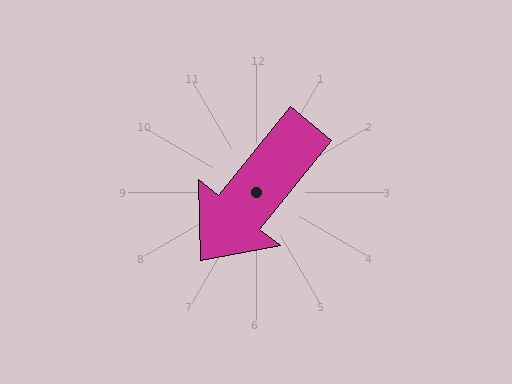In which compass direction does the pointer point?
Southwest.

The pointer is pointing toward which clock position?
Roughly 7 o'clock.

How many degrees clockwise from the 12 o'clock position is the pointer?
Approximately 219 degrees.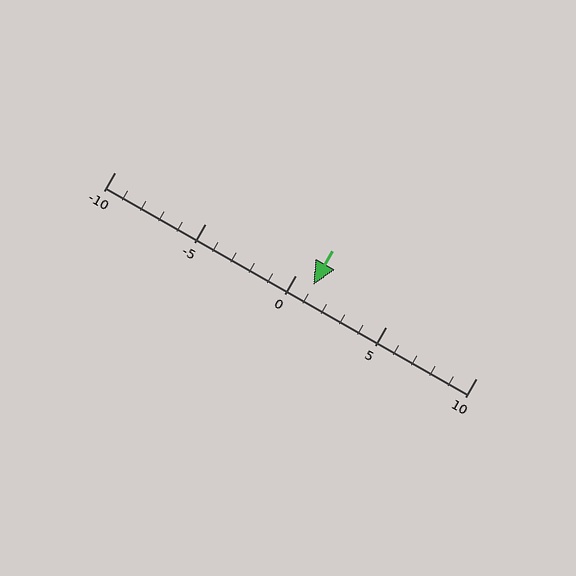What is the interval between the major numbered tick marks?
The major tick marks are spaced 5 units apart.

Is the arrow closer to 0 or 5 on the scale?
The arrow is closer to 0.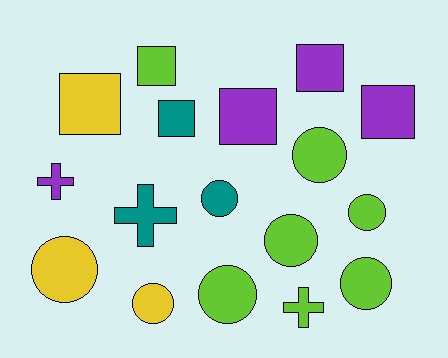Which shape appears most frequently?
Circle, with 8 objects.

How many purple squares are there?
There are 3 purple squares.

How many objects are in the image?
There are 17 objects.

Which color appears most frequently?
Lime, with 7 objects.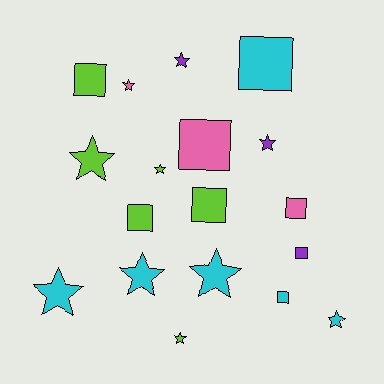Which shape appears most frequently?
Star, with 10 objects.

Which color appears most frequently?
Cyan, with 6 objects.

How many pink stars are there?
There is 1 pink star.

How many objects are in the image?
There are 18 objects.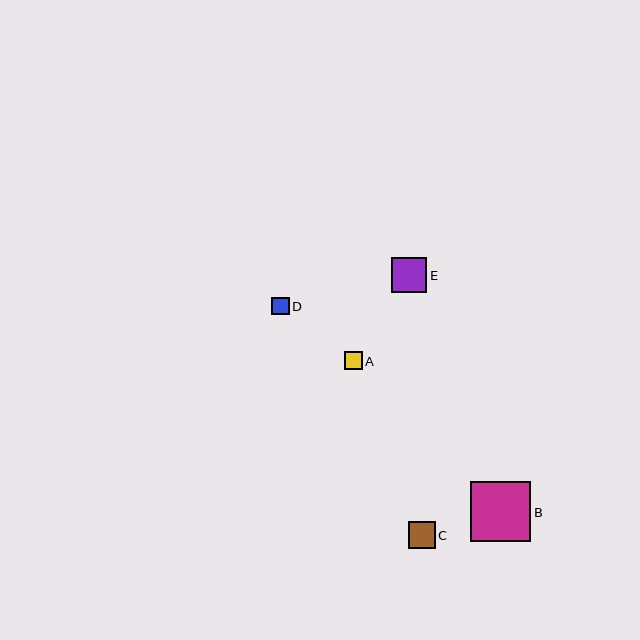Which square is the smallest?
Square A is the smallest with a size of approximately 17 pixels.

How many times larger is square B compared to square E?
Square B is approximately 1.7 times the size of square E.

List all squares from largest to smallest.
From largest to smallest: B, E, C, D, A.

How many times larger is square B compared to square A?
Square B is approximately 3.4 times the size of square A.